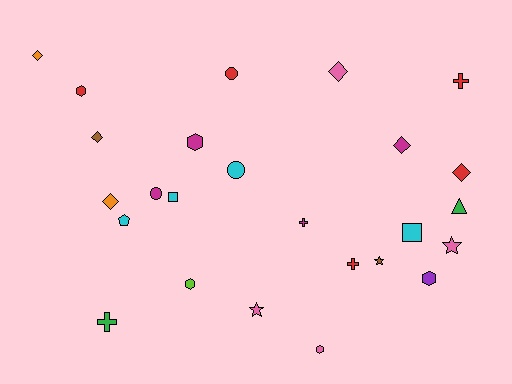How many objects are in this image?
There are 25 objects.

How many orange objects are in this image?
There are 2 orange objects.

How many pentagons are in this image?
There is 1 pentagon.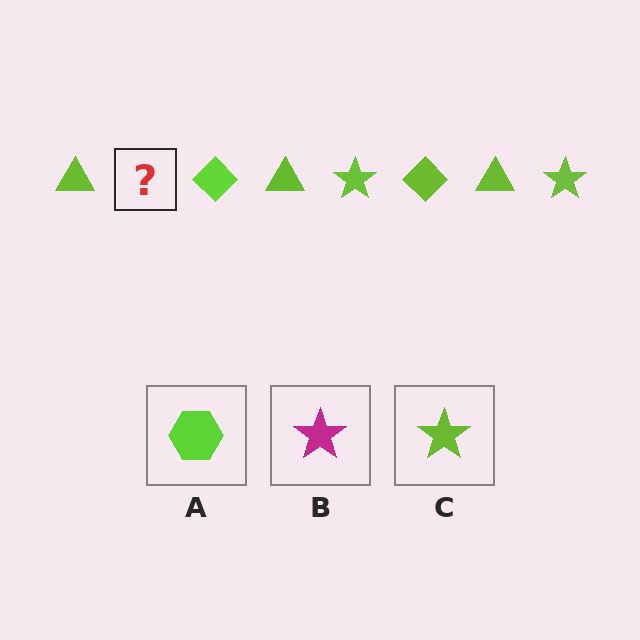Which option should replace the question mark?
Option C.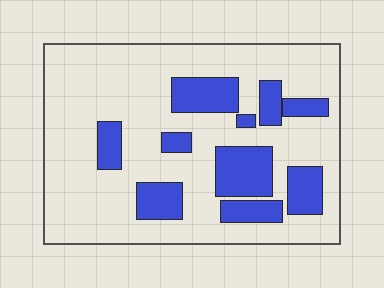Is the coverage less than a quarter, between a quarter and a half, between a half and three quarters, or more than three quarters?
Less than a quarter.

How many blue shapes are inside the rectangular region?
10.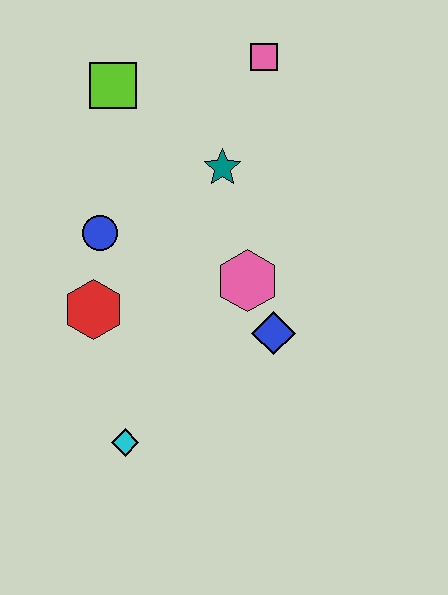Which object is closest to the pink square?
The teal star is closest to the pink square.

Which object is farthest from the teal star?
The cyan diamond is farthest from the teal star.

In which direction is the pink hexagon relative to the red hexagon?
The pink hexagon is to the right of the red hexagon.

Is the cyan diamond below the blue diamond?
Yes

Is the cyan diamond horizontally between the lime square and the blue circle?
No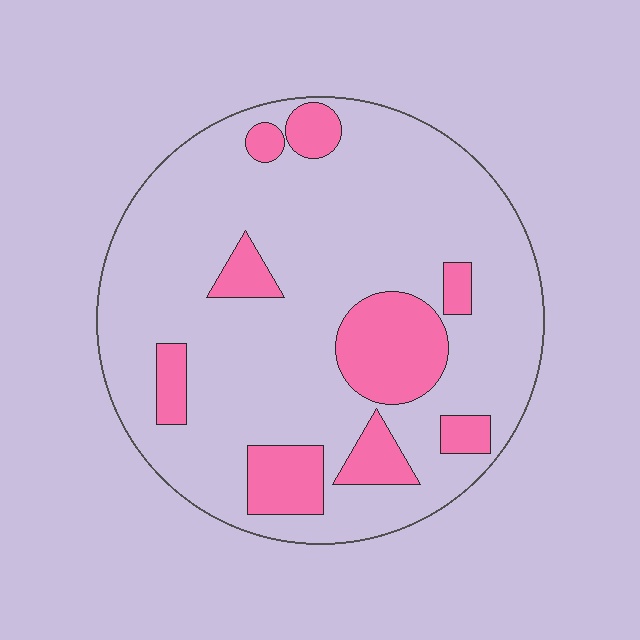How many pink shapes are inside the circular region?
9.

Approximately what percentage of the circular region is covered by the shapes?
Approximately 20%.